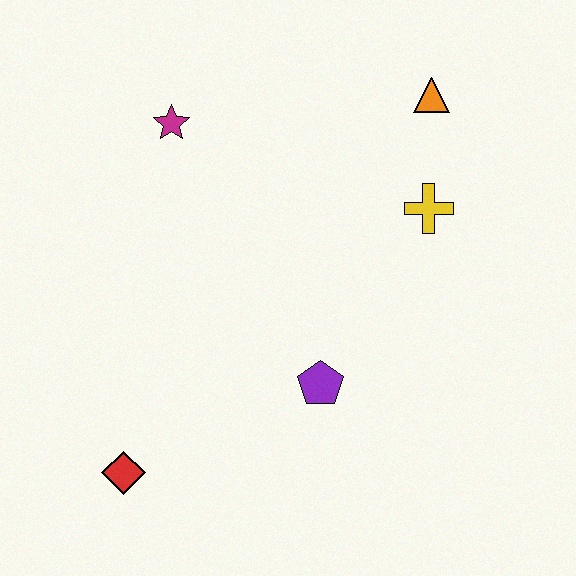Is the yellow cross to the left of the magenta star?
No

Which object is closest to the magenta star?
The orange triangle is closest to the magenta star.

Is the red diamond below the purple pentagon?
Yes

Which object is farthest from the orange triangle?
The red diamond is farthest from the orange triangle.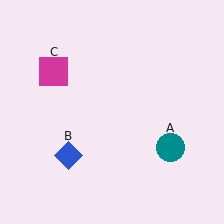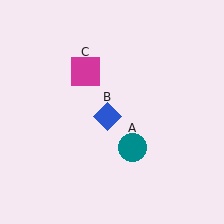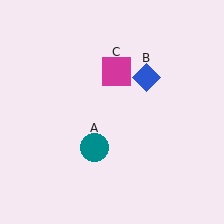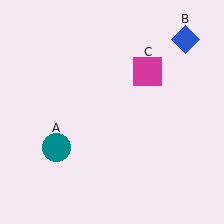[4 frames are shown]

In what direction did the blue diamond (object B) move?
The blue diamond (object B) moved up and to the right.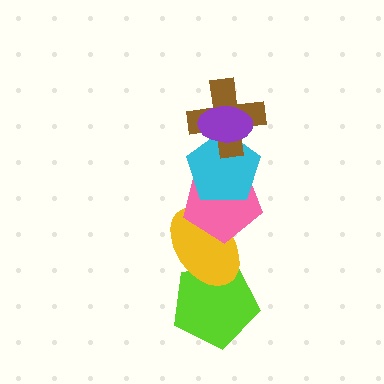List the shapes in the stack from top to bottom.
From top to bottom: the purple ellipse, the brown cross, the cyan pentagon, the pink pentagon, the yellow ellipse, the lime pentagon.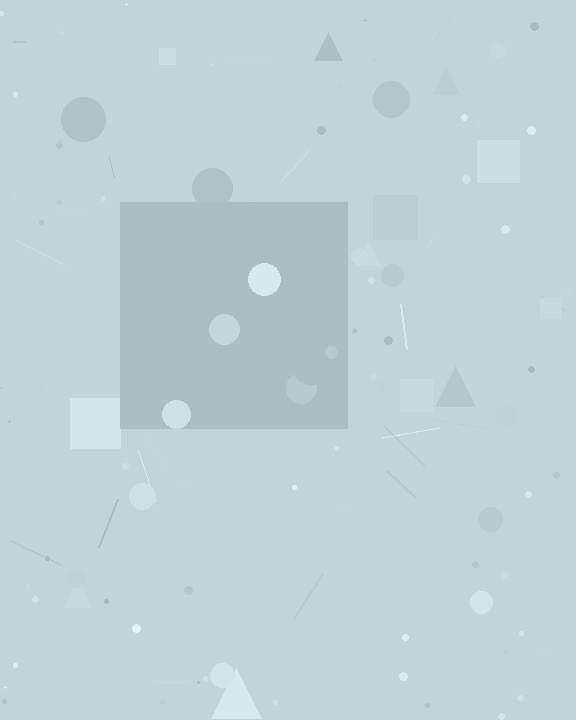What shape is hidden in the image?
A square is hidden in the image.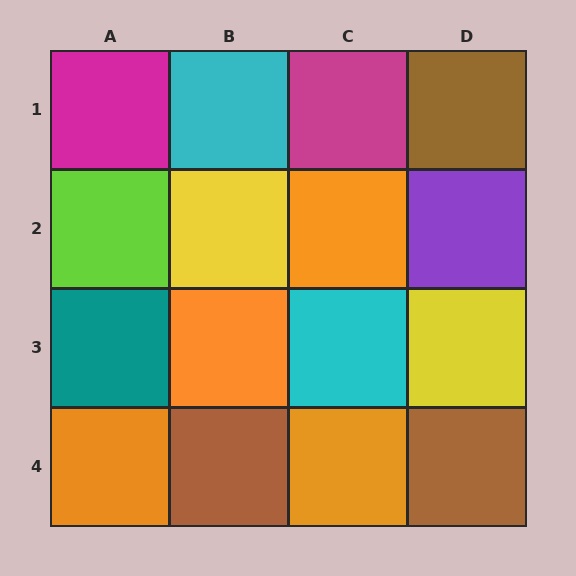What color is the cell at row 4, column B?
Brown.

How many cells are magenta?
2 cells are magenta.